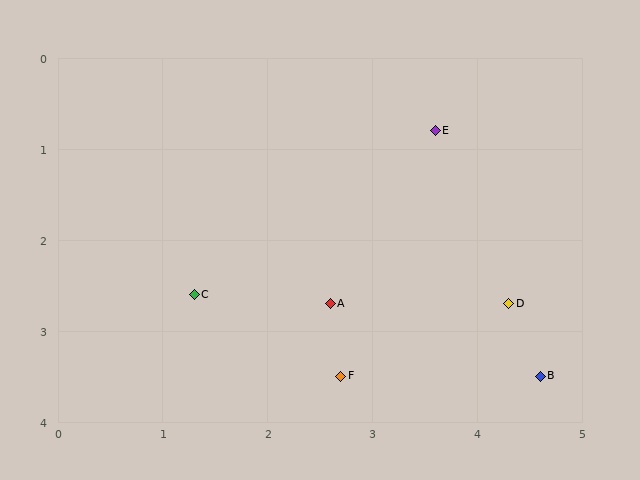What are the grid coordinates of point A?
Point A is at approximately (2.6, 2.7).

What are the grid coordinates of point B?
Point B is at approximately (4.6, 3.5).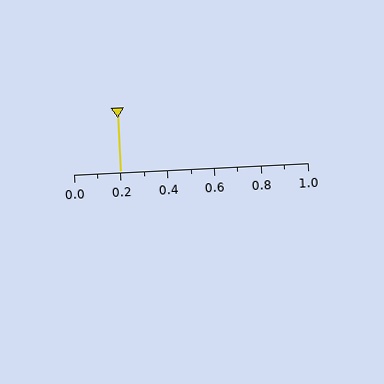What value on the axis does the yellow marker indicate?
The marker indicates approximately 0.2.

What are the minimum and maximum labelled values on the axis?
The axis runs from 0.0 to 1.0.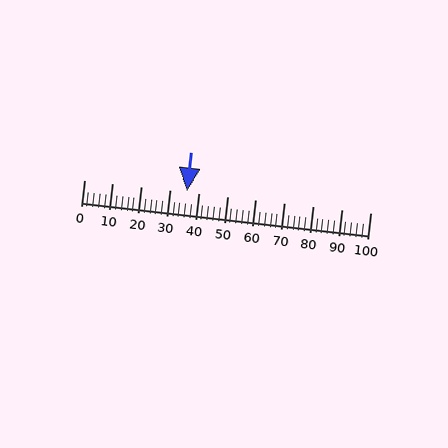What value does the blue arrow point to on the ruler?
The blue arrow points to approximately 36.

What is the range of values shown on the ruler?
The ruler shows values from 0 to 100.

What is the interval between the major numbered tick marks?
The major tick marks are spaced 10 units apart.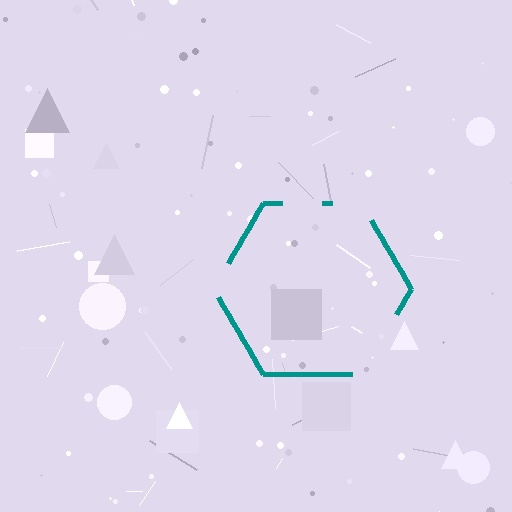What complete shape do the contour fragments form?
The contour fragments form a hexagon.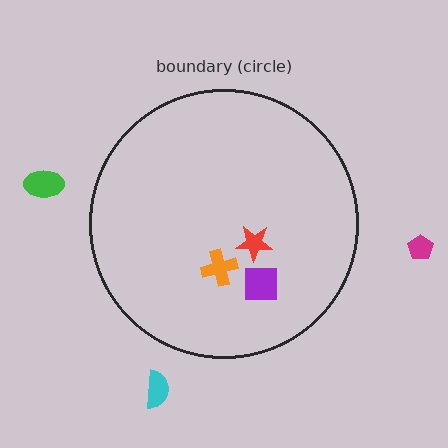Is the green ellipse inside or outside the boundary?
Outside.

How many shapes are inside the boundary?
3 inside, 3 outside.